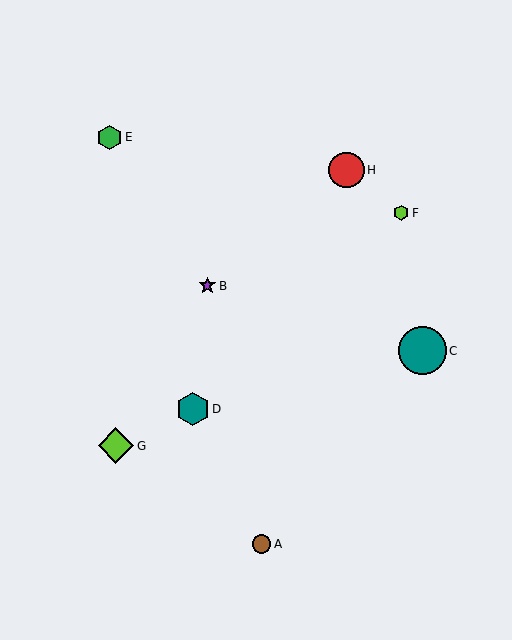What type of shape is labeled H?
Shape H is a red circle.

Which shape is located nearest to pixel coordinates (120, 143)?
The green hexagon (labeled E) at (109, 137) is nearest to that location.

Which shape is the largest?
The teal circle (labeled C) is the largest.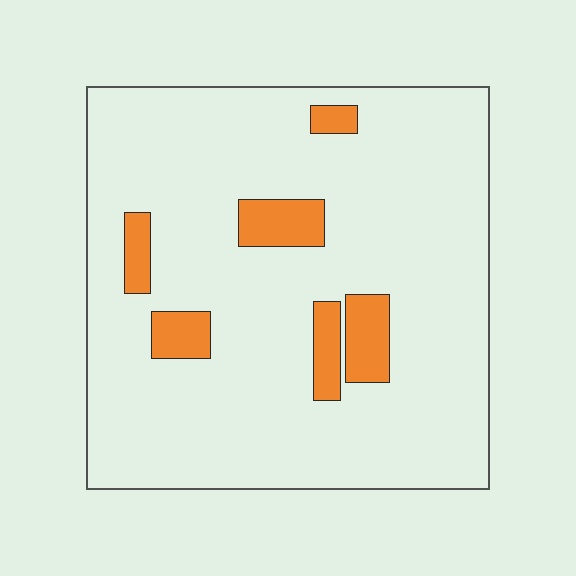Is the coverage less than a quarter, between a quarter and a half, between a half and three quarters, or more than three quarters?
Less than a quarter.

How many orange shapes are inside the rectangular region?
6.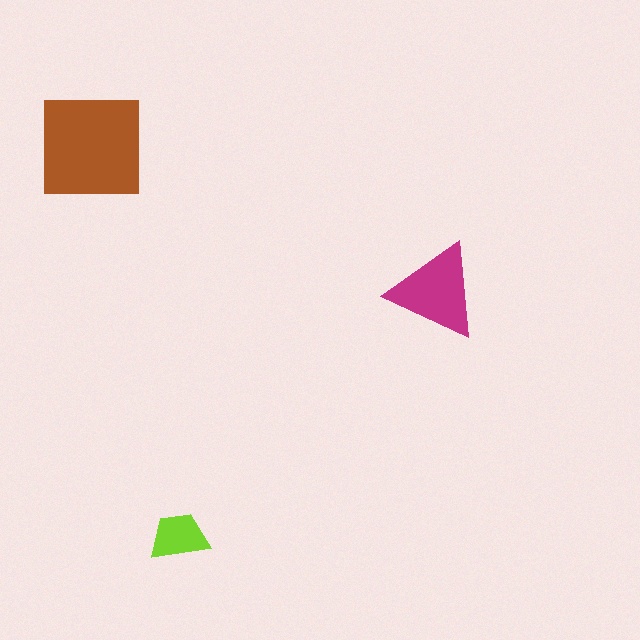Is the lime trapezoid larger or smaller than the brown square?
Smaller.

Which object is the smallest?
The lime trapezoid.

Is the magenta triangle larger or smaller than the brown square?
Smaller.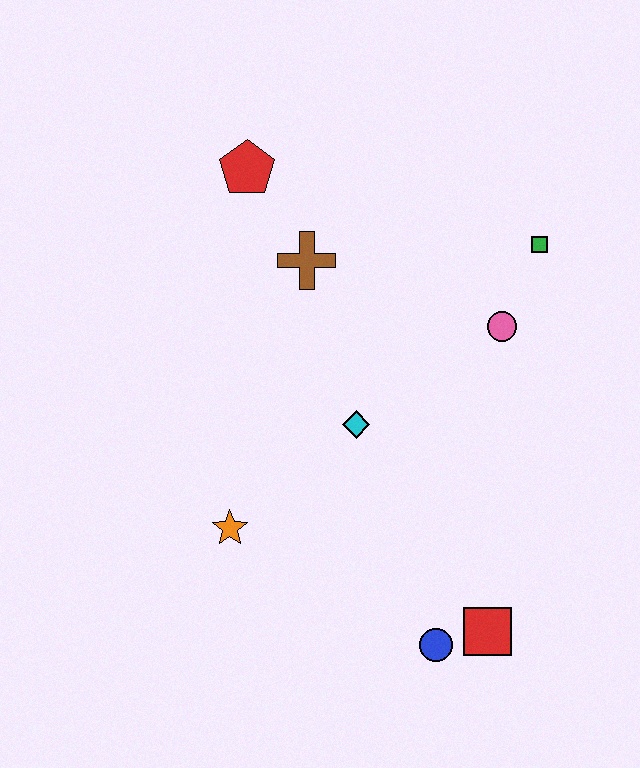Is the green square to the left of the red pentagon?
No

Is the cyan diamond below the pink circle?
Yes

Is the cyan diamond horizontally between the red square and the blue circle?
No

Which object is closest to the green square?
The pink circle is closest to the green square.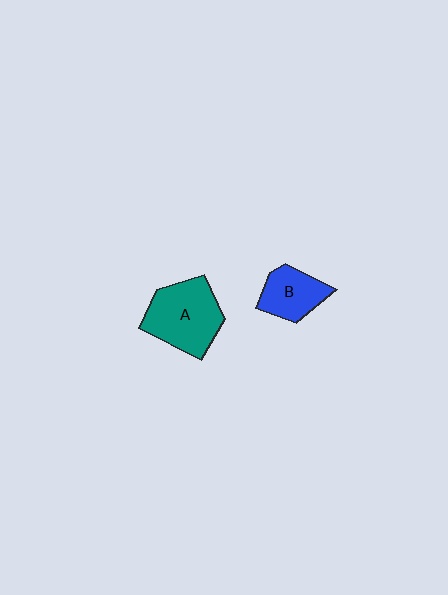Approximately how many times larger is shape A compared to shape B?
Approximately 1.6 times.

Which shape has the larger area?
Shape A (teal).